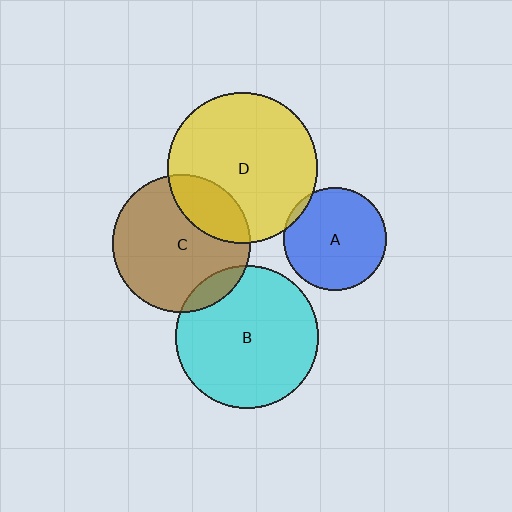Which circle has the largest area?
Circle D (yellow).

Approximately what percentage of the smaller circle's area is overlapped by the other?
Approximately 25%.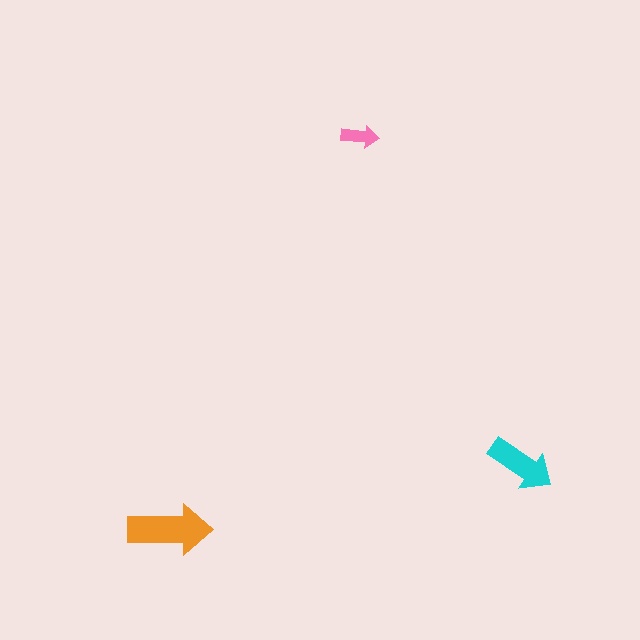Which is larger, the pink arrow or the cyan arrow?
The cyan one.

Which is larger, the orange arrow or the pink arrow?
The orange one.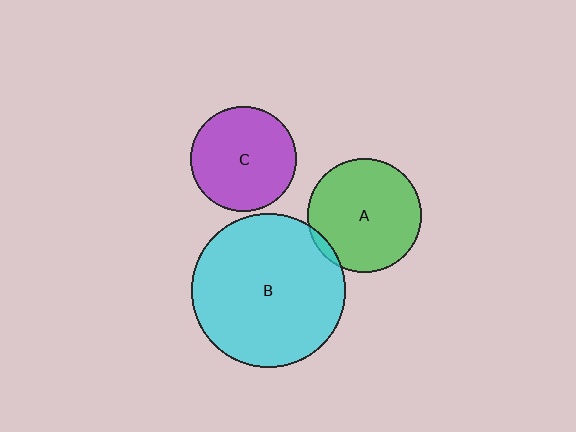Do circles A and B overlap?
Yes.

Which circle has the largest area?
Circle B (cyan).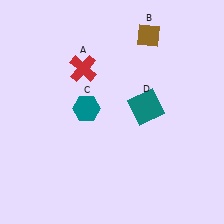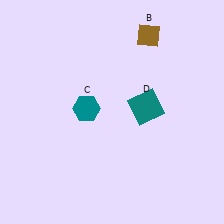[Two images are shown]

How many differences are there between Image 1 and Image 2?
There is 1 difference between the two images.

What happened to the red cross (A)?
The red cross (A) was removed in Image 2. It was in the top-left area of Image 1.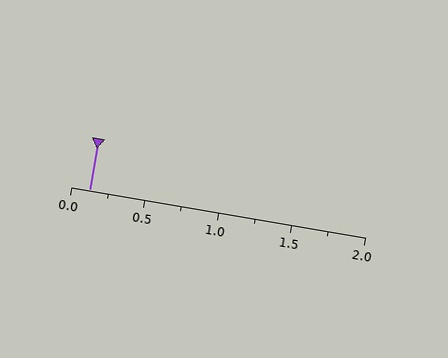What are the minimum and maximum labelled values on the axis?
The axis runs from 0.0 to 2.0.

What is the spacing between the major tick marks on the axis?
The major ticks are spaced 0.5 apart.